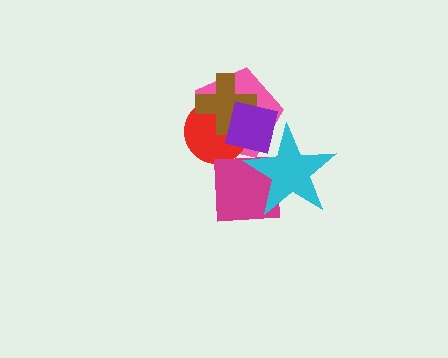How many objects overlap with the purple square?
4 objects overlap with the purple square.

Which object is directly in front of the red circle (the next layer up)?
The brown cross is directly in front of the red circle.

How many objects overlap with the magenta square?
1 object overlaps with the magenta square.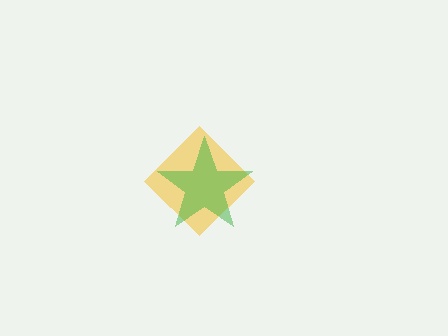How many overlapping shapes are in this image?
There are 2 overlapping shapes in the image.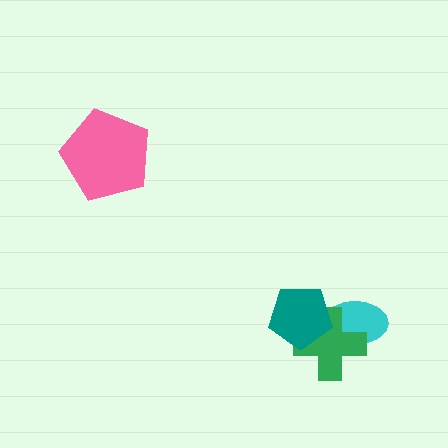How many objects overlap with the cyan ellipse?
2 objects overlap with the cyan ellipse.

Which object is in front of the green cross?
The teal pentagon is in front of the green cross.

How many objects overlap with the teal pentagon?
2 objects overlap with the teal pentagon.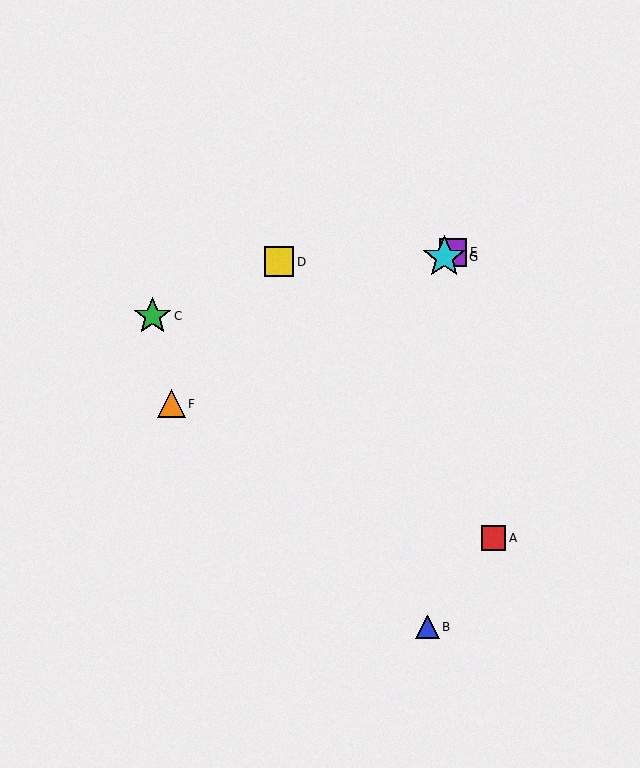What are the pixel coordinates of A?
Object A is at (493, 538).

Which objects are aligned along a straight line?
Objects E, F, G are aligned along a straight line.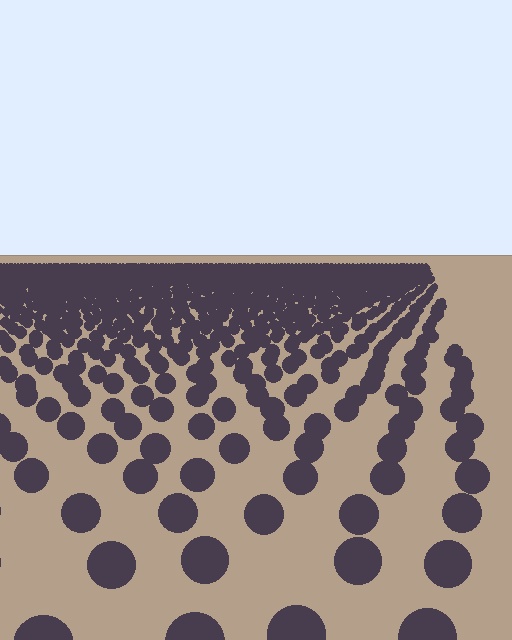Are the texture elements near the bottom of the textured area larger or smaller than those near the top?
Larger. Near the bottom, elements are closer to the viewer and appear at a bigger on-screen size.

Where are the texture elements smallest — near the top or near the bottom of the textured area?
Near the top.